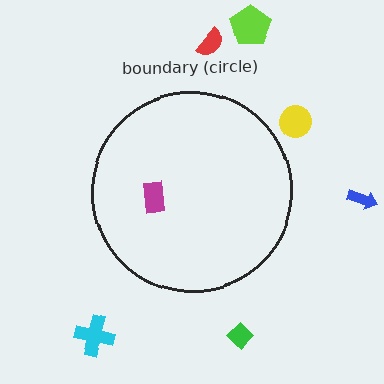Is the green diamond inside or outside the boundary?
Outside.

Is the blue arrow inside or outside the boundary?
Outside.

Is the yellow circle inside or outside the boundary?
Outside.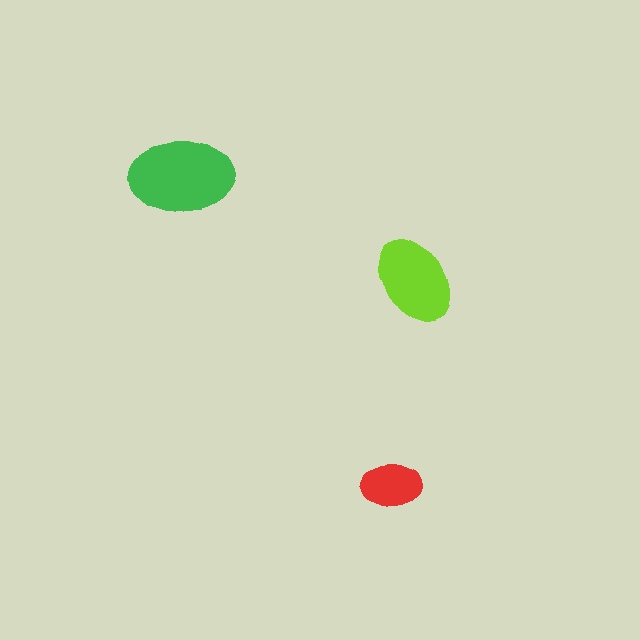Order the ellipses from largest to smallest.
the green one, the lime one, the red one.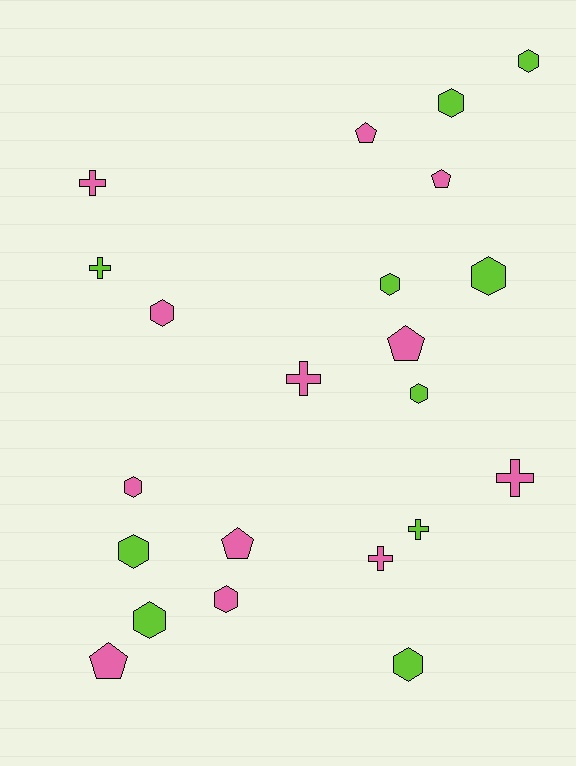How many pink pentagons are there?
There are 5 pink pentagons.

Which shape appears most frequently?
Hexagon, with 11 objects.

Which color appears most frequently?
Pink, with 12 objects.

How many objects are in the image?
There are 22 objects.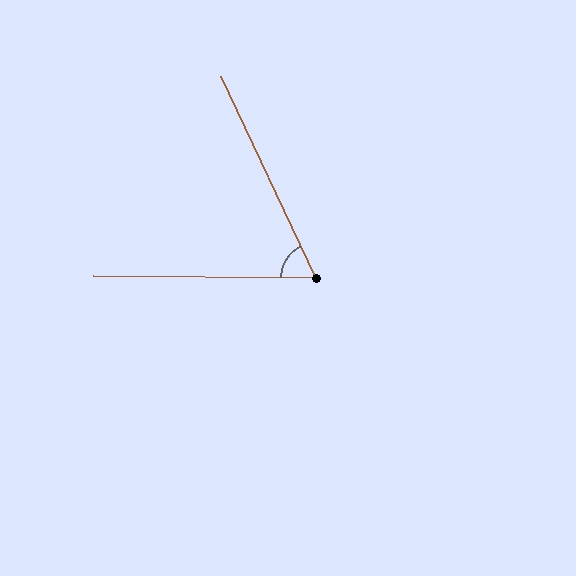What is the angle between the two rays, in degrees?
Approximately 64 degrees.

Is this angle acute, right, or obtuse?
It is acute.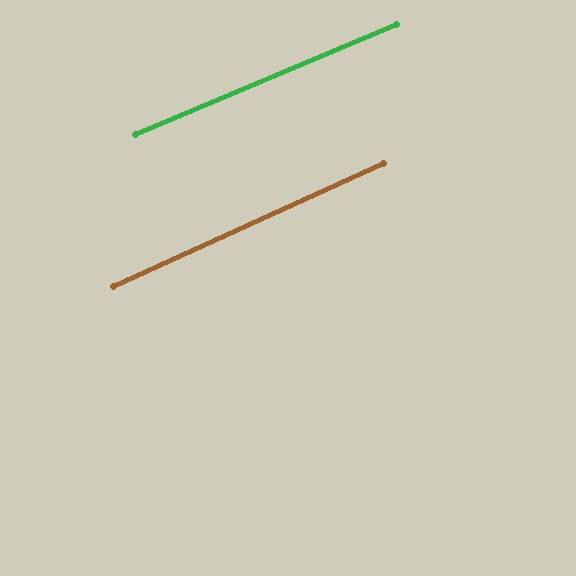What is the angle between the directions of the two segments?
Approximately 2 degrees.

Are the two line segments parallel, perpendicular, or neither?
Parallel — their directions differ by only 1.5°.